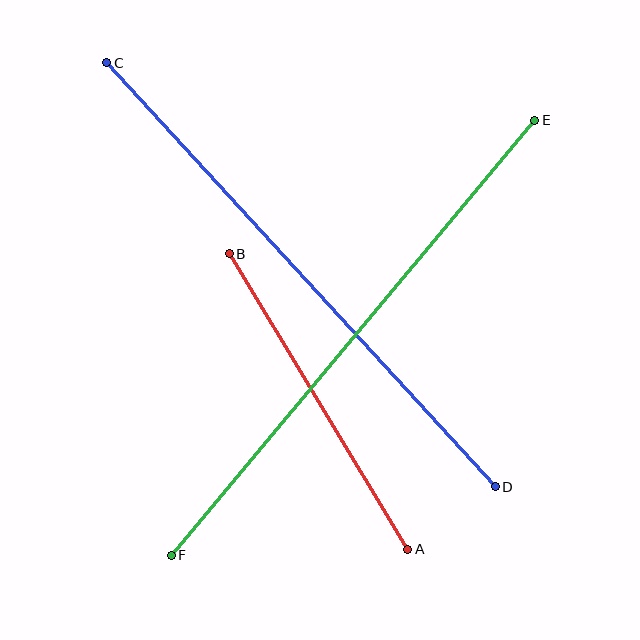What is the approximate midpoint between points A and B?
The midpoint is at approximately (319, 402) pixels.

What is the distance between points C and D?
The distance is approximately 575 pixels.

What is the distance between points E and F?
The distance is approximately 566 pixels.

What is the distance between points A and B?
The distance is approximately 345 pixels.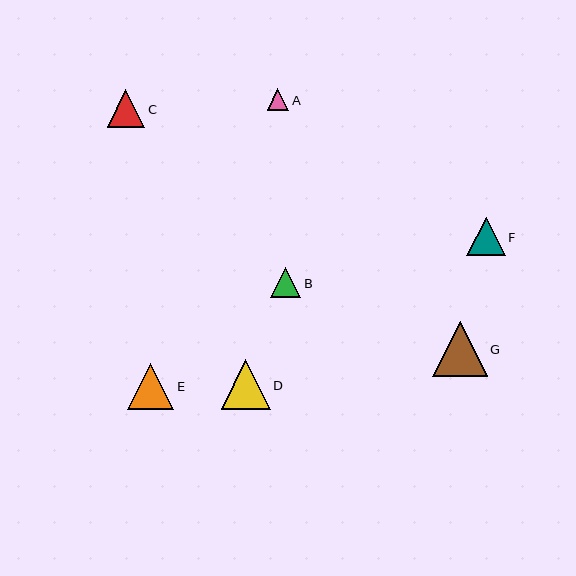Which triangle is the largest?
Triangle G is the largest with a size of approximately 55 pixels.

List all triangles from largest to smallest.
From largest to smallest: G, D, E, F, C, B, A.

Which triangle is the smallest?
Triangle A is the smallest with a size of approximately 22 pixels.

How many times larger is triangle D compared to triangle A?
Triangle D is approximately 2.3 times the size of triangle A.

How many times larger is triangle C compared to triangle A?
Triangle C is approximately 1.7 times the size of triangle A.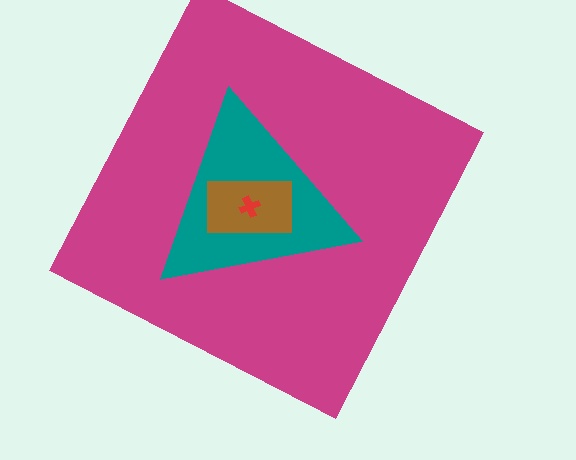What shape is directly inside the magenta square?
The teal triangle.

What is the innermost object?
The red cross.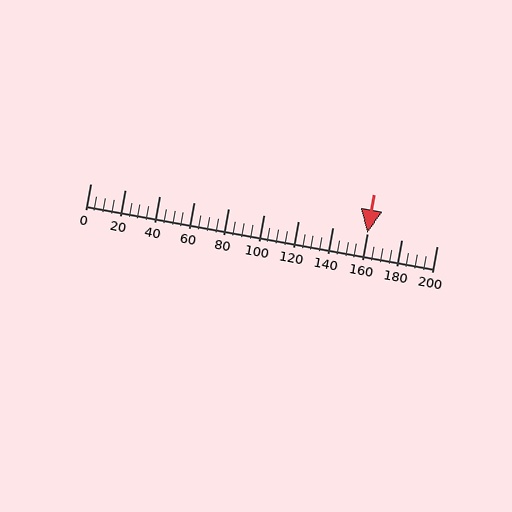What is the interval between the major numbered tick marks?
The major tick marks are spaced 20 units apart.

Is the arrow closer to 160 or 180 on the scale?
The arrow is closer to 160.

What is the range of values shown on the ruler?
The ruler shows values from 0 to 200.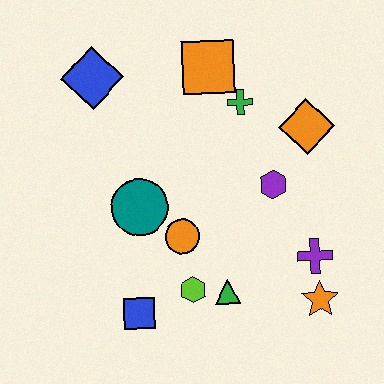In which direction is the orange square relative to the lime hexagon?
The orange square is above the lime hexagon.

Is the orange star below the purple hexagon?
Yes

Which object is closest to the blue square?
The lime hexagon is closest to the blue square.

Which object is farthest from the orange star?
The blue diamond is farthest from the orange star.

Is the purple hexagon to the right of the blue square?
Yes